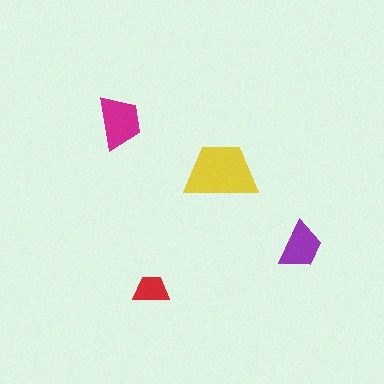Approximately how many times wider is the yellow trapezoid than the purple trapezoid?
About 1.5 times wider.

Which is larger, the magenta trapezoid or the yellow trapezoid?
The yellow one.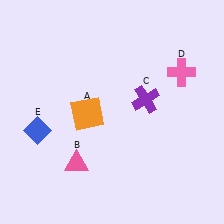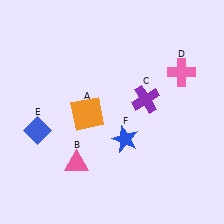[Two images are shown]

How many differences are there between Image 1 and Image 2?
There is 1 difference between the two images.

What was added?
A blue star (F) was added in Image 2.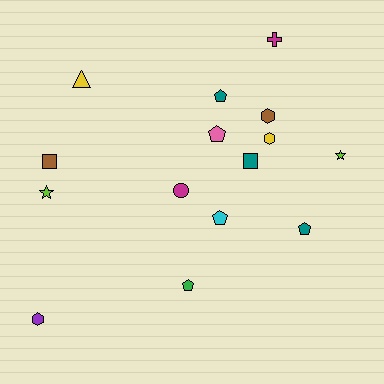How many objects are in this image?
There are 15 objects.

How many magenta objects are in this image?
There are 2 magenta objects.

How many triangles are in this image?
There is 1 triangle.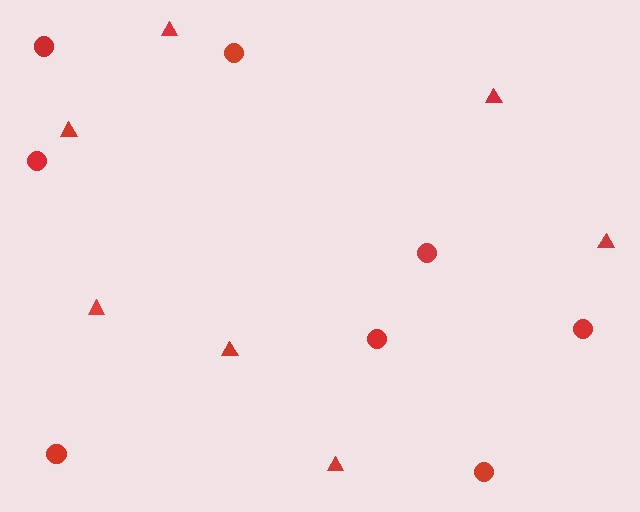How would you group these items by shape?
There are 2 groups: one group of circles (8) and one group of triangles (7).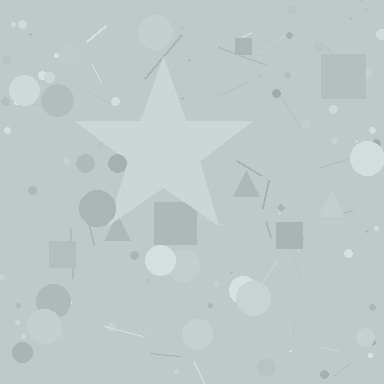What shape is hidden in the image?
A star is hidden in the image.